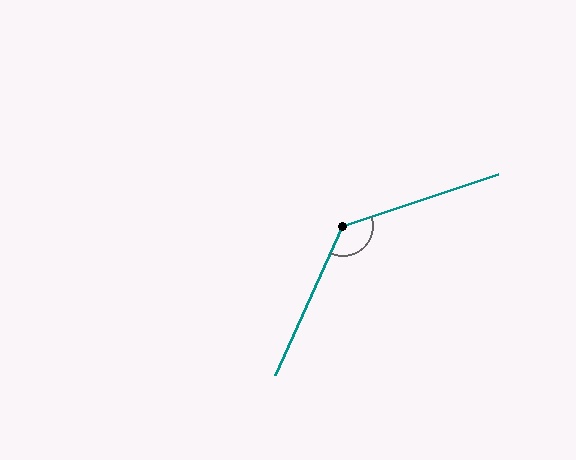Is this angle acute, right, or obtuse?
It is obtuse.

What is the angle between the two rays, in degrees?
Approximately 132 degrees.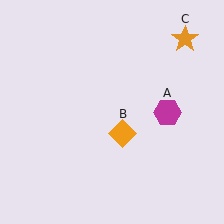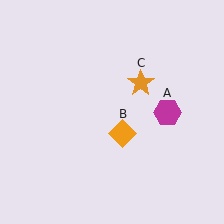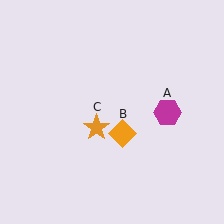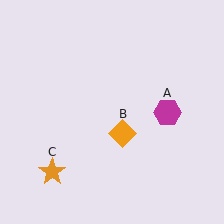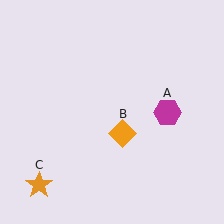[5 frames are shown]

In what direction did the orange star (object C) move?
The orange star (object C) moved down and to the left.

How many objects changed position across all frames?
1 object changed position: orange star (object C).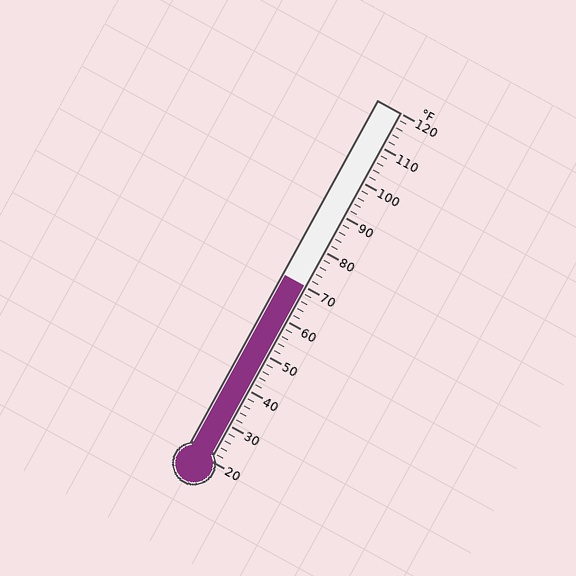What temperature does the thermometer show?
The thermometer shows approximately 70°F.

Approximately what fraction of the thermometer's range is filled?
The thermometer is filled to approximately 50% of its range.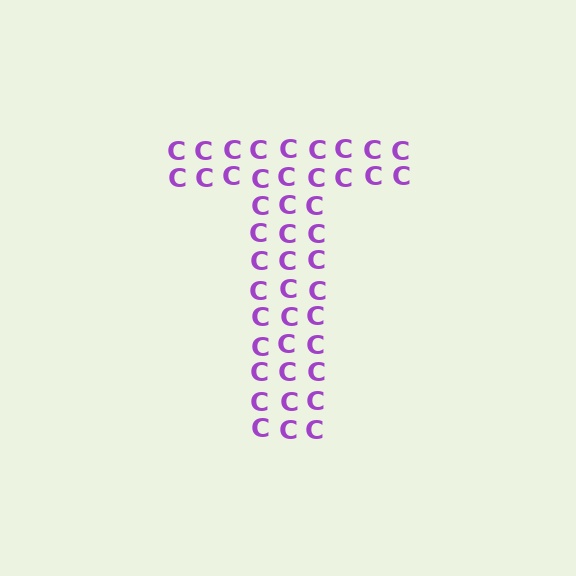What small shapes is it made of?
It is made of small letter C's.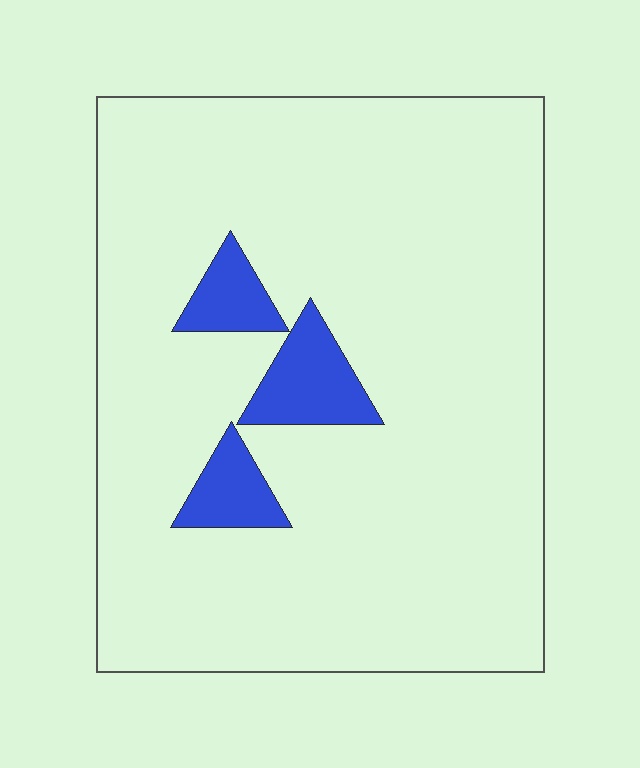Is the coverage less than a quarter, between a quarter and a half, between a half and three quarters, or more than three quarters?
Less than a quarter.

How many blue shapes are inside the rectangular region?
3.